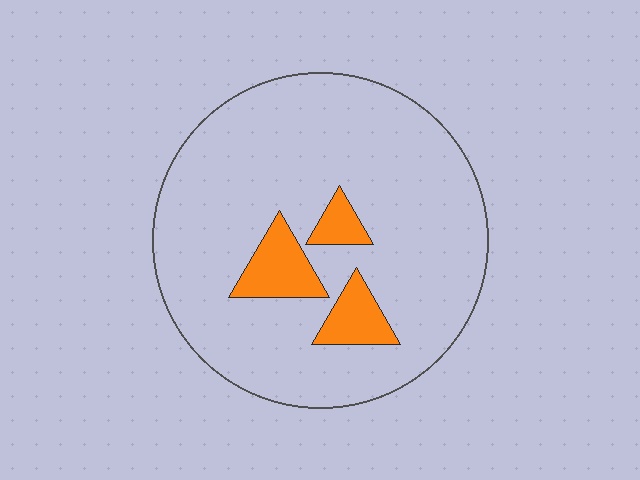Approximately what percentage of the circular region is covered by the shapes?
Approximately 10%.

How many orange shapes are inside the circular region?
3.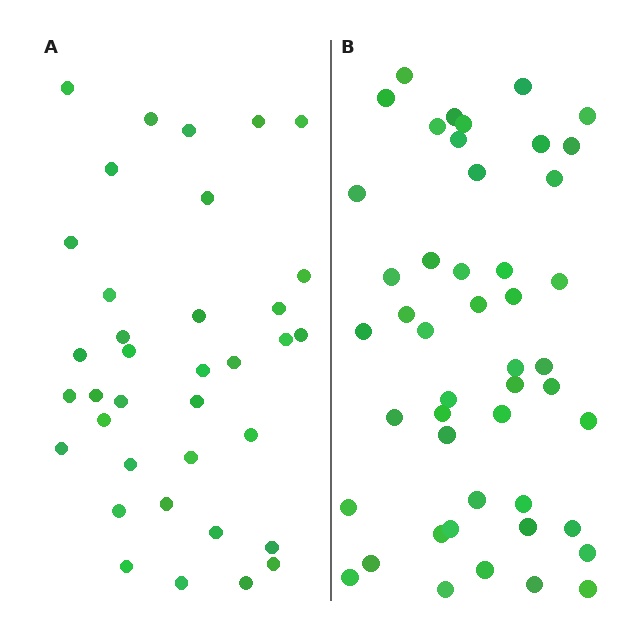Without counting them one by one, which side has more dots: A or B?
Region B (the right region) has more dots.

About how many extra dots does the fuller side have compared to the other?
Region B has roughly 12 or so more dots than region A.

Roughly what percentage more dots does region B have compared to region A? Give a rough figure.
About 30% more.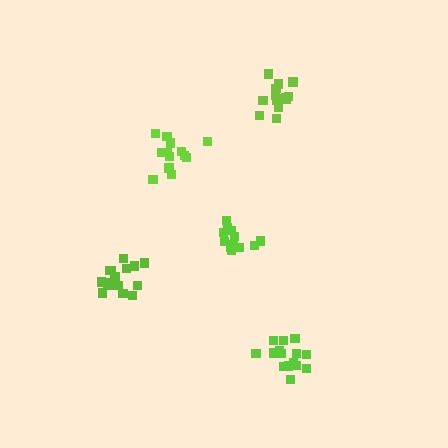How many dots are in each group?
Group 1: 15 dots, Group 2: 15 dots, Group 3: 16 dots, Group 4: 14 dots, Group 5: 13 dots (73 total).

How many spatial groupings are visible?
There are 5 spatial groupings.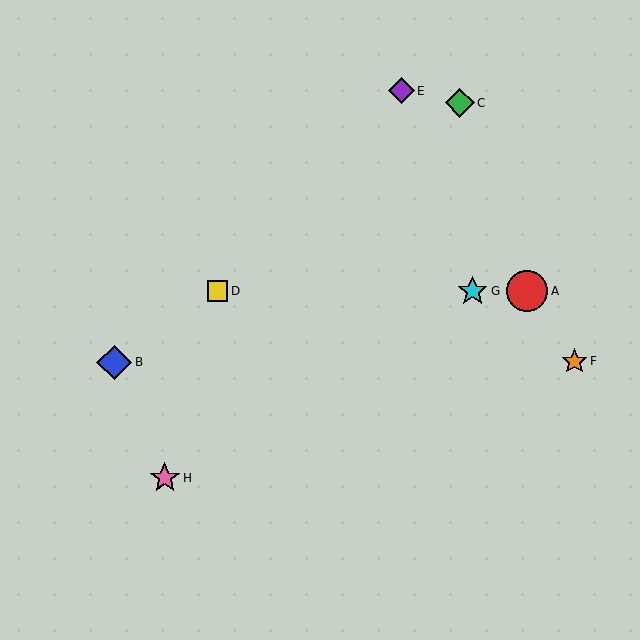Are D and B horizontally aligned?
No, D is at y≈291 and B is at y≈362.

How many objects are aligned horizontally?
3 objects (A, D, G) are aligned horizontally.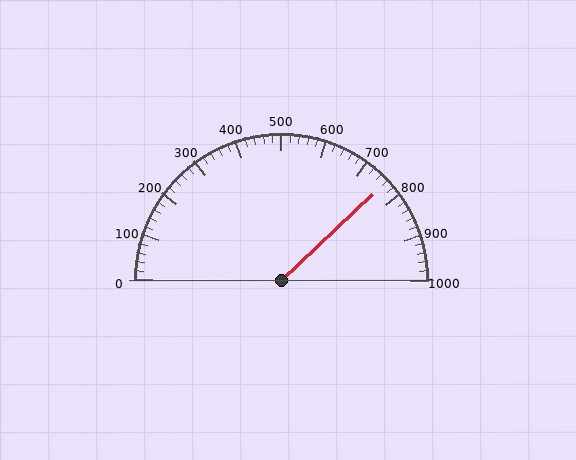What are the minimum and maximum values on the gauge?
The gauge ranges from 0 to 1000.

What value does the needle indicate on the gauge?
The needle indicates approximately 760.